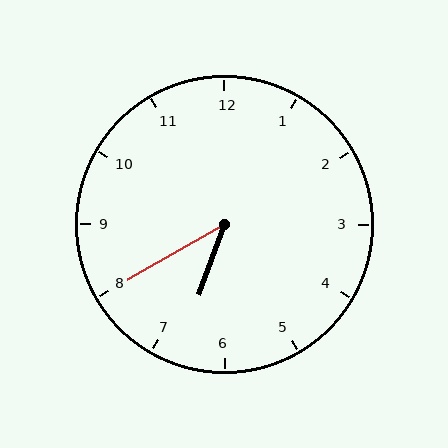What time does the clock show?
6:40.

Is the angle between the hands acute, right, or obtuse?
It is acute.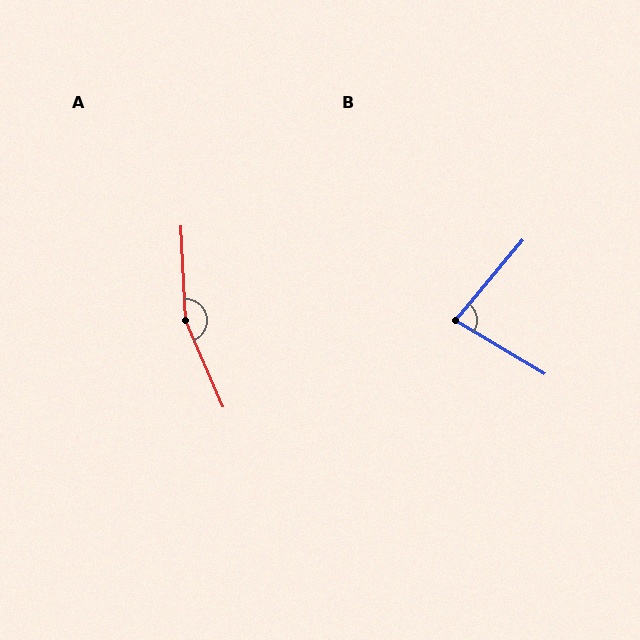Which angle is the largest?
A, at approximately 160 degrees.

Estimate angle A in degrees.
Approximately 160 degrees.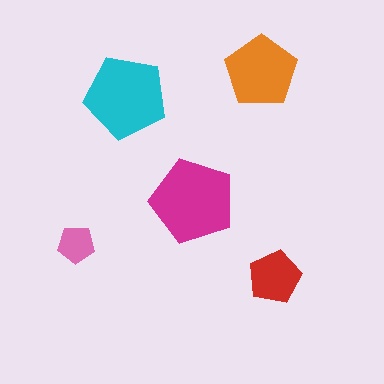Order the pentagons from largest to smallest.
the magenta one, the cyan one, the orange one, the red one, the pink one.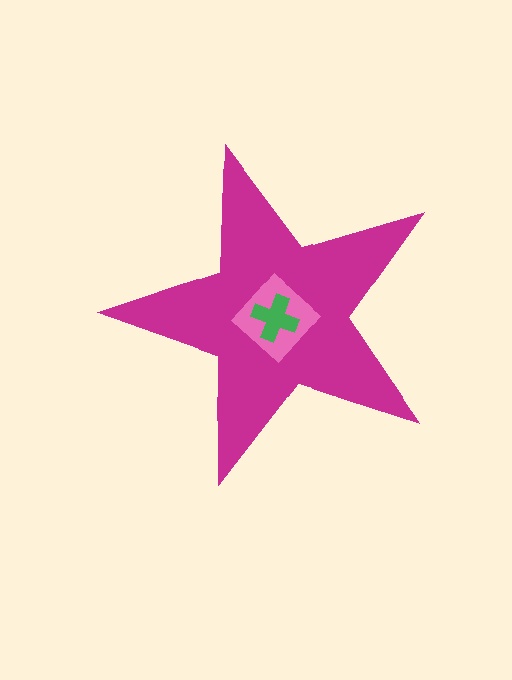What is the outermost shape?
The magenta star.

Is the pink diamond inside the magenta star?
Yes.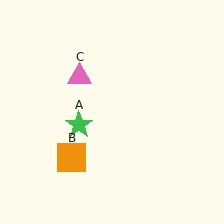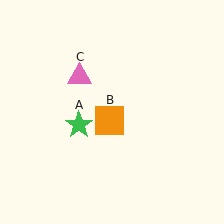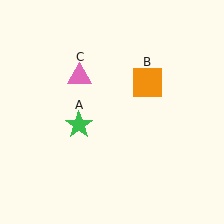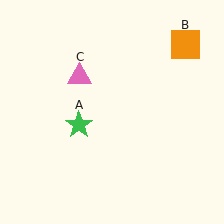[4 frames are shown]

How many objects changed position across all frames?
1 object changed position: orange square (object B).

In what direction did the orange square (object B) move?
The orange square (object B) moved up and to the right.